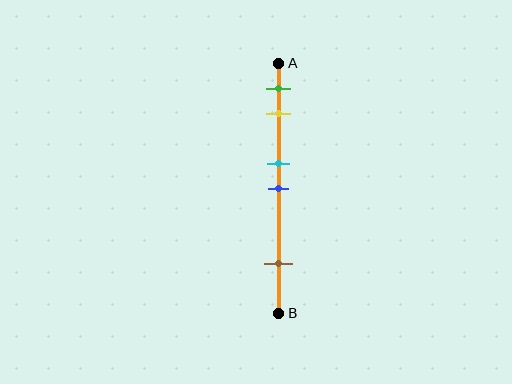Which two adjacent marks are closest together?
The cyan and blue marks are the closest adjacent pair.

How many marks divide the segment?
There are 5 marks dividing the segment.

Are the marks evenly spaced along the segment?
No, the marks are not evenly spaced.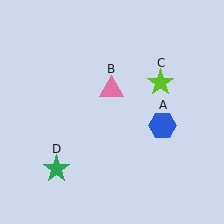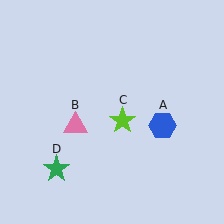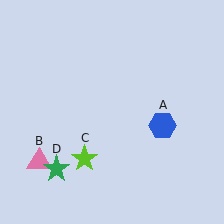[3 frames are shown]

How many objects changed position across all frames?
2 objects changed position: pink triangle (object B), lime star (object C).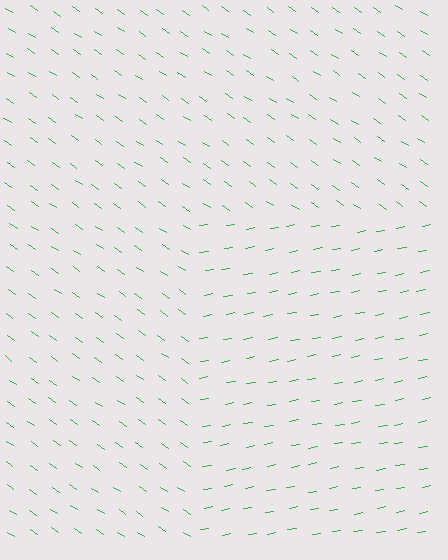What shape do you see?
I see a rectangle.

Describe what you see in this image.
The image is filled with small green line segments. A rectangle region in the image has lines oriented differently from the surrounding lines, creating a visible texture boundary.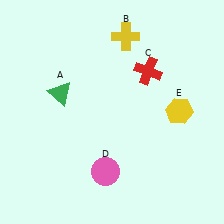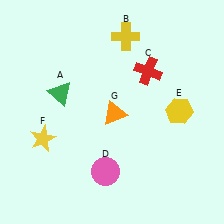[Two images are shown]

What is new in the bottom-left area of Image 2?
A yellow star (F) was added in the bottom-left area of Image 2.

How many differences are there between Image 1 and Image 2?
There are 2 differences between the two images.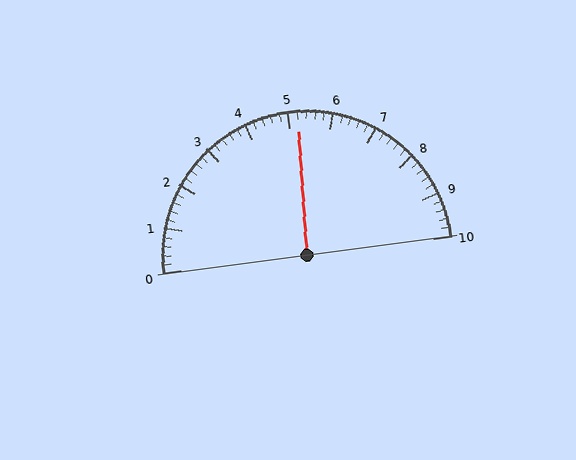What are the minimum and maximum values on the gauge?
The gauge ranges from 0 to 10.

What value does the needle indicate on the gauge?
The needle indicates approximately 5.2.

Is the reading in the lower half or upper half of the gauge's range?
The reading is in the upper half of the range (0 to 10).